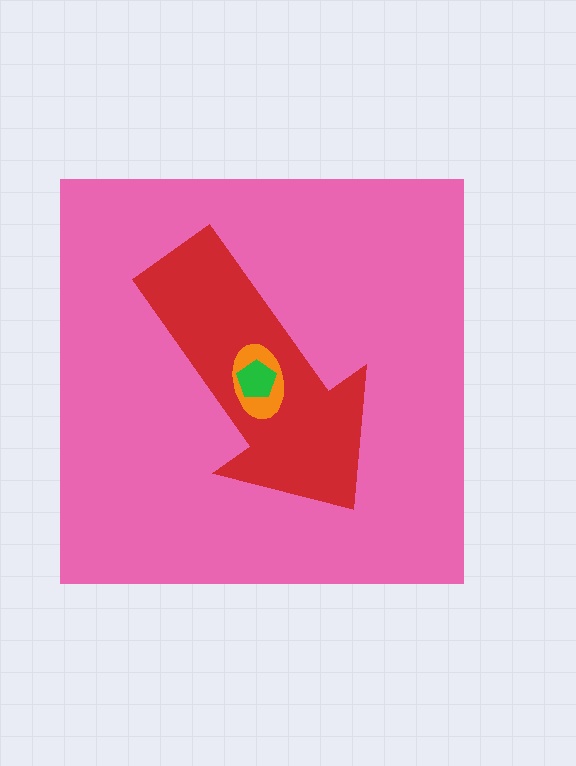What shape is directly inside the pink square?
The red arrow.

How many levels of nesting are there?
4.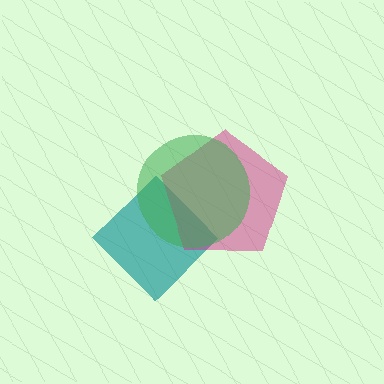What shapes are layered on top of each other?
The layered shapes are: a teal diamond, a magenta pentagon, a green circle.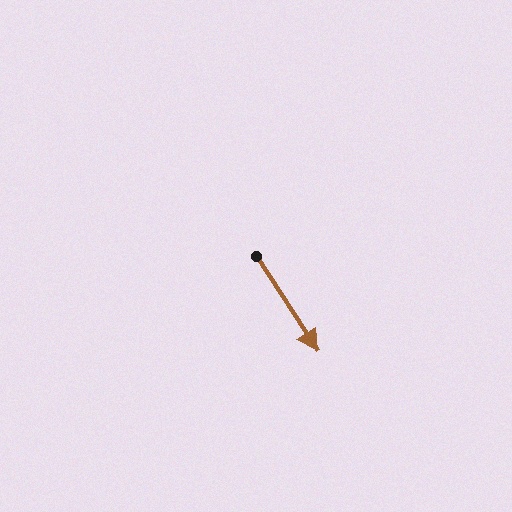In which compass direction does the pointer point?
Southeast.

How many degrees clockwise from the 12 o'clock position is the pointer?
Approximately 147 degrees.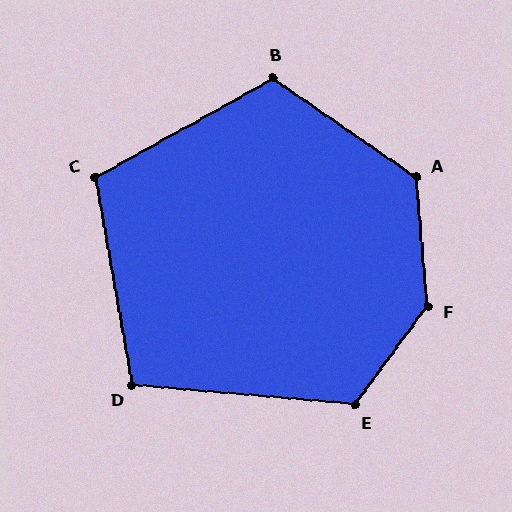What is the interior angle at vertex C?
Approximately 109 degrees (obtuse).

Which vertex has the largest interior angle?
F, at approximately 139 degrees.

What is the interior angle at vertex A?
Approximately 130 degrees (obtuse).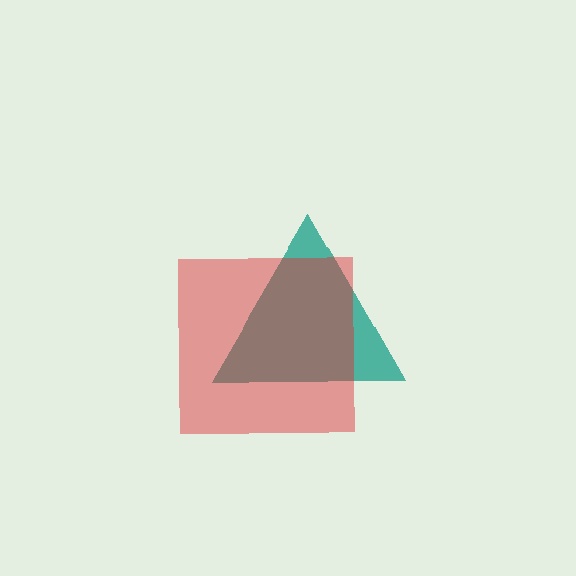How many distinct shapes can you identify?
There are 2 distinct shapes: a teal triangle, a red square.